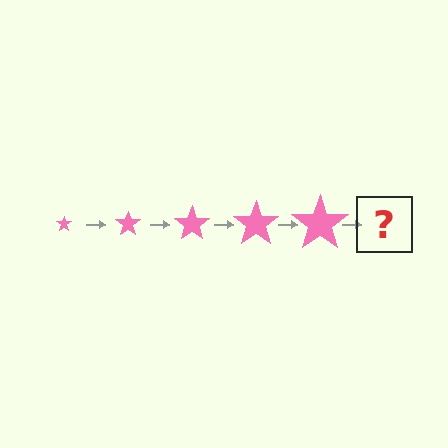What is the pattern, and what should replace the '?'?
The pattern is that the star gets progressively larger each step. The '?' should be a pink star, larger than the previous one.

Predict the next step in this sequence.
The next step is a pink star, larger than the previous one.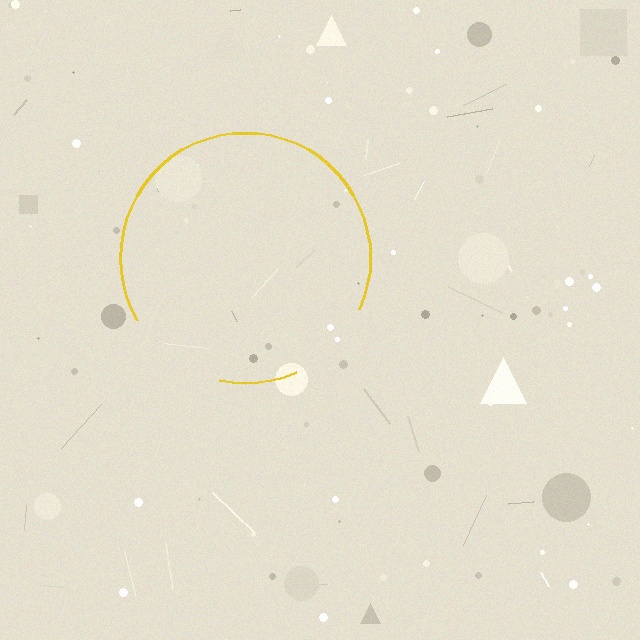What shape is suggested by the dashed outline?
The dashed outline suggests a circle.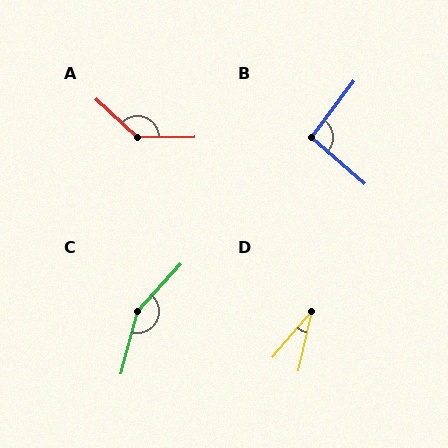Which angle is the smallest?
D, at approximately 28 degrees.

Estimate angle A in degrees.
Approximately 137 degrees.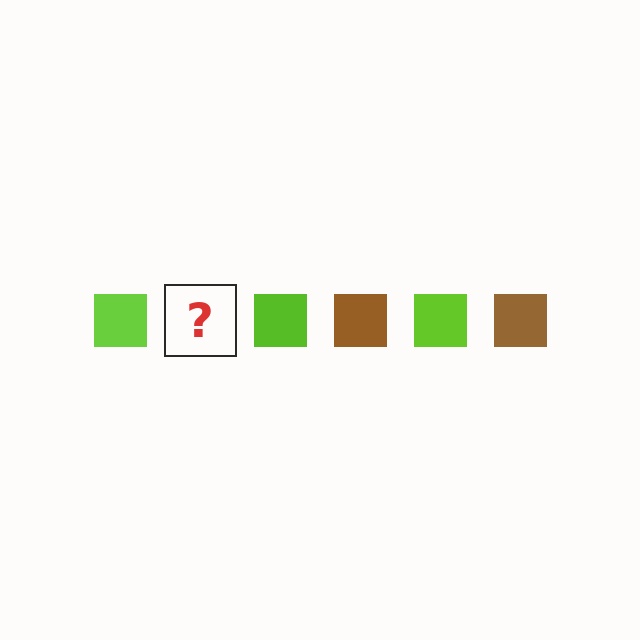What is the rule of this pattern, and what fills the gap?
The rule is that the pattern cycles through lime, brown squares. The gap should be filled with a brown square.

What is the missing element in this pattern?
The missing element is a brown square.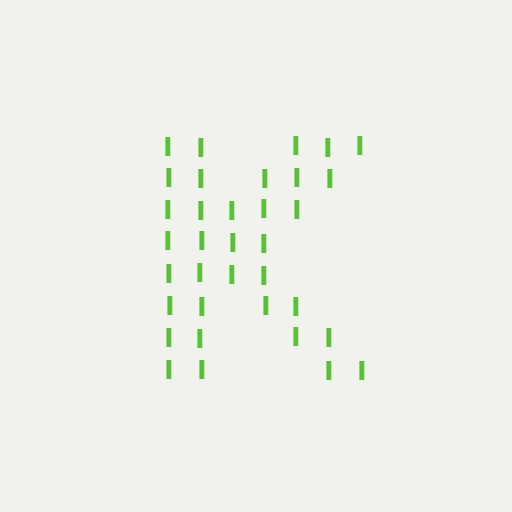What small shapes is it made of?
It is made of small letter I's.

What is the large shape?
The large shape is the letter K.